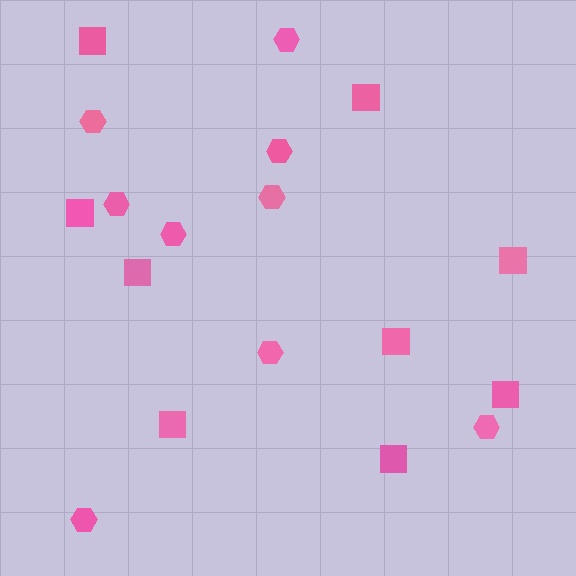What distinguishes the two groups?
There are 2 groups: one group of hexagons (9) and one group of squares (9).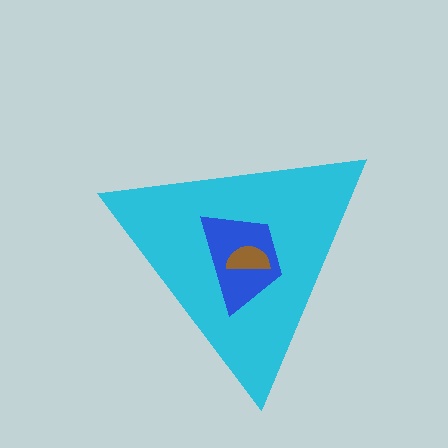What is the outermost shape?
The cyan triangle.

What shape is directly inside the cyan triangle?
The blue trapezoid.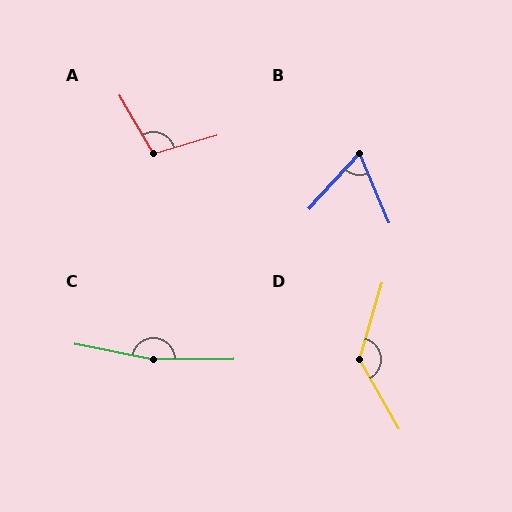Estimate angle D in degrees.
Approximately 134 degrees.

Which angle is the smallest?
B, at approximately 65 degrees.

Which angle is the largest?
C, at approximately 169 degrees.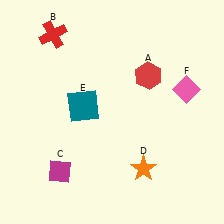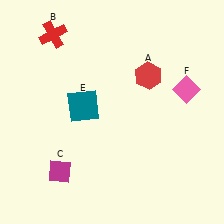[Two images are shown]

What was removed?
The orange star (D) was removed in Image 2.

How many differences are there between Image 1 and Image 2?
There is 1 difference between the two images.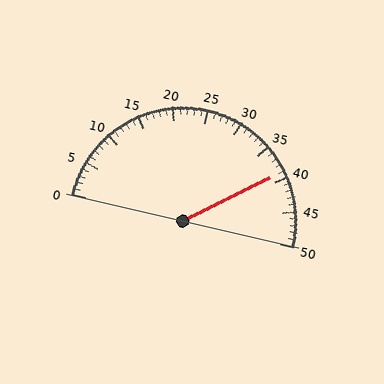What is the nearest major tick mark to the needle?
The nearest major tick mark is 40.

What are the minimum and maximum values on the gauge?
The gauge ranges from 0 to 50.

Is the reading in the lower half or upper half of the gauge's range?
The reading is in the upper half of the range (0 to 50).